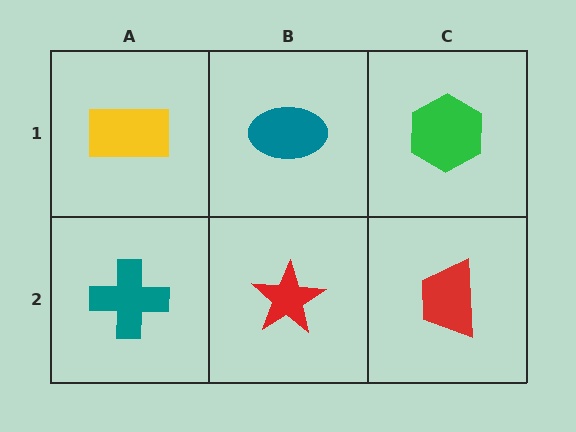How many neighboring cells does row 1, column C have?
2.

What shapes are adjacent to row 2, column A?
A yellow rectangle (row 1, column A), a red star (row 2, column B).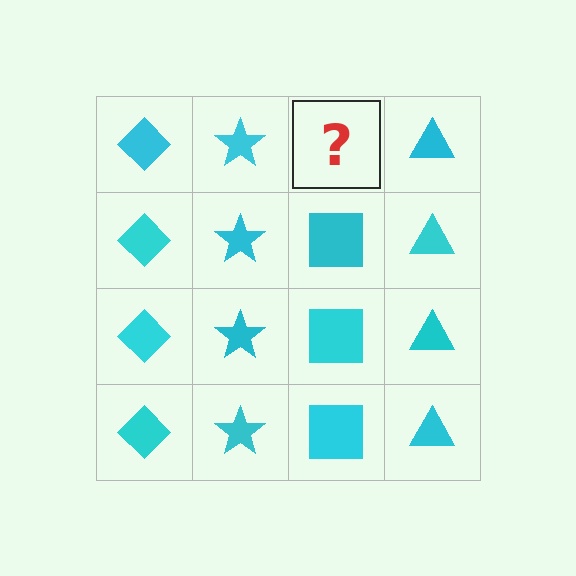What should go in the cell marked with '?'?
The missing cell should contain a cyan square.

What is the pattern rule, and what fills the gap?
The rule is that each column has a consistent shape. The gap should be filled with a cyan square.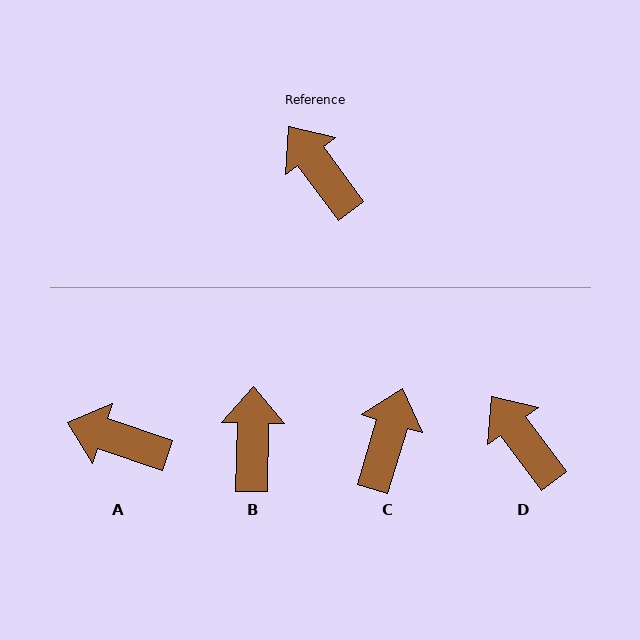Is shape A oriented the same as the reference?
No, it is off by about 35 degrees.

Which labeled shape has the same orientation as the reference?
D.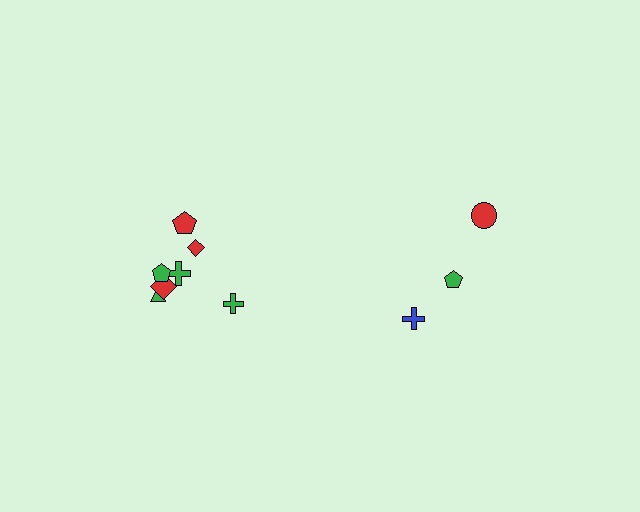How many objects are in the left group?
There are 7 objects.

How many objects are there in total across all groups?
There are 10 objects.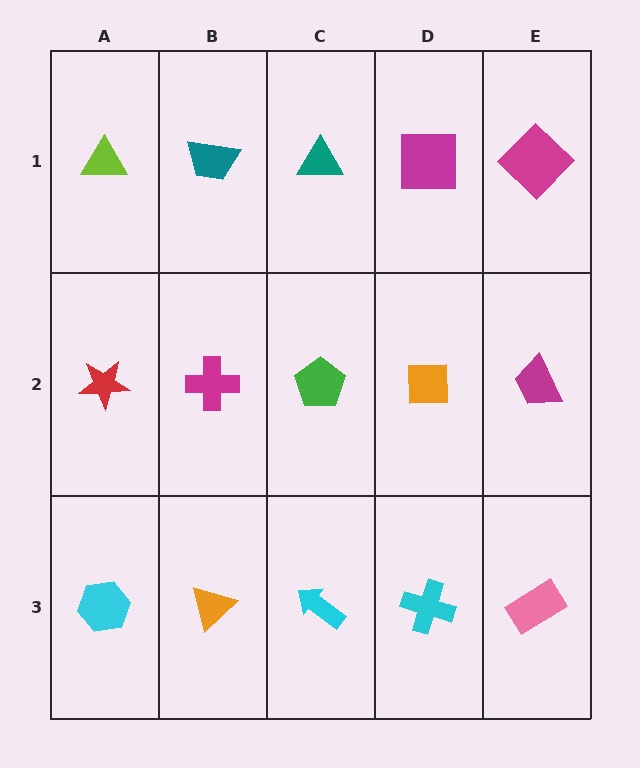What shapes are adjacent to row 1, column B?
A magenta cross (row 2, column B), a lime triangle (row 1, column A), a teal triangle (row 1, column C).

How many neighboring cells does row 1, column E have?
2.